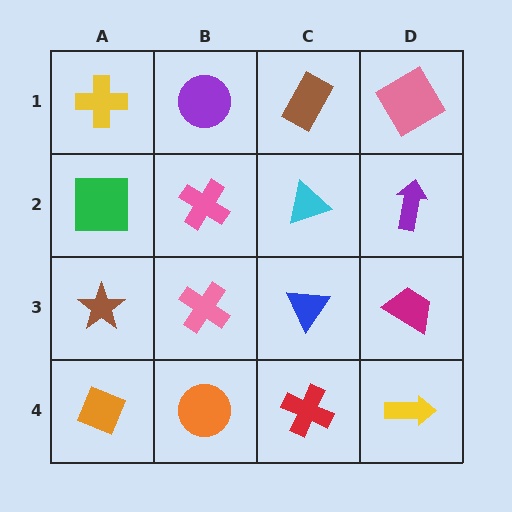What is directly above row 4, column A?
A brown star.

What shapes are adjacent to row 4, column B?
A pink cross (row 3, column B), an orange diamond (row 4, column A), a red cross (row 4, column C).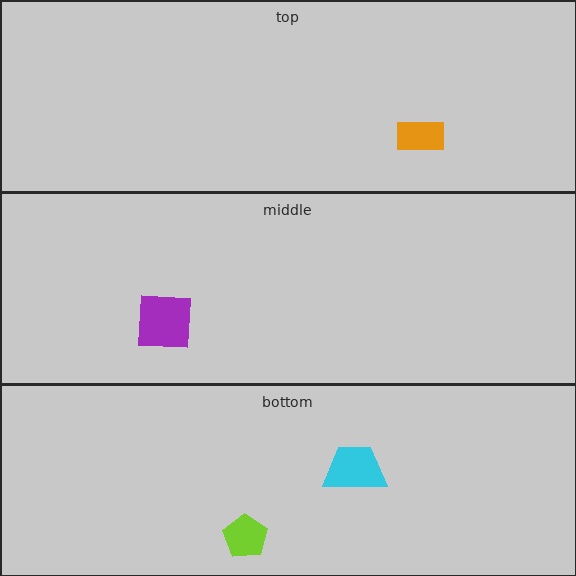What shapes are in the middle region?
The purple square.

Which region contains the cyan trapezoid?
The bottom region.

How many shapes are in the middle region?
1.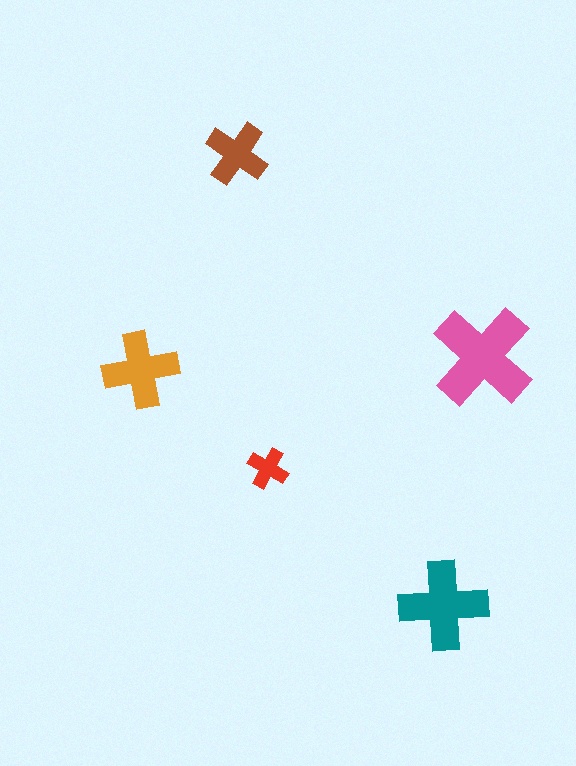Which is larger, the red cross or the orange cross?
The orange one.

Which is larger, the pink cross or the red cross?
The pink one.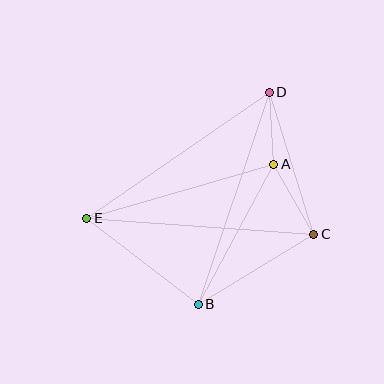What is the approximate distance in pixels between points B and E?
The distance between B and E is approximately 141 pixels.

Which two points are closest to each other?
Points A and D are closest to each other.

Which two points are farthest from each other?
Points C and E are farthest from each other.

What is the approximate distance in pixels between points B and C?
The distance between B and C is approximately 135 pixels.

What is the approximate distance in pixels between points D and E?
The distance between D and E is approximately 222 pixels.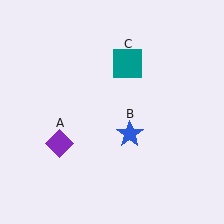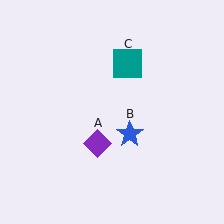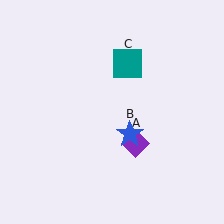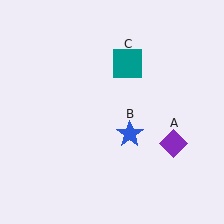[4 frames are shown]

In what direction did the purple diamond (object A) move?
The purple diamond (object A) moved right.